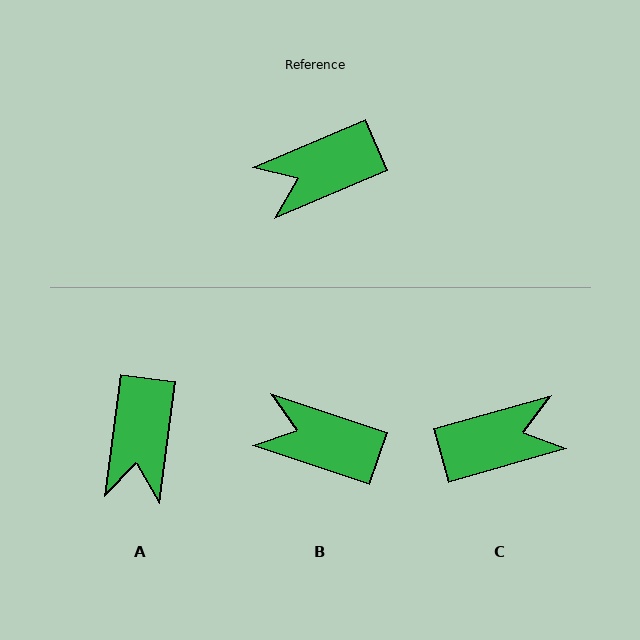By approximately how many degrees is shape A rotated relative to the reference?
Approximately 60 degrees counter-clockwise.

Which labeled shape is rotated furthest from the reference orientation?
C, about 173 degrees away.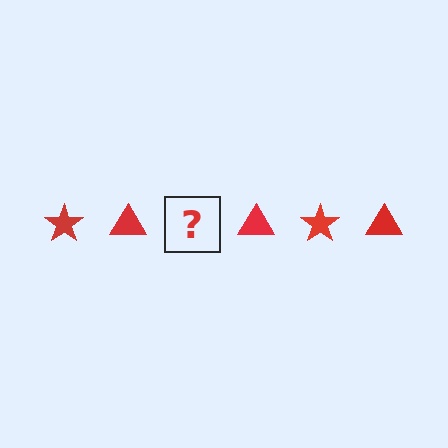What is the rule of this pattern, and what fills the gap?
The rule is that the pattern cycles through star, triangle shapes in red. The gap should be filled with a red star.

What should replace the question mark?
The question mark should be replaced with a red star.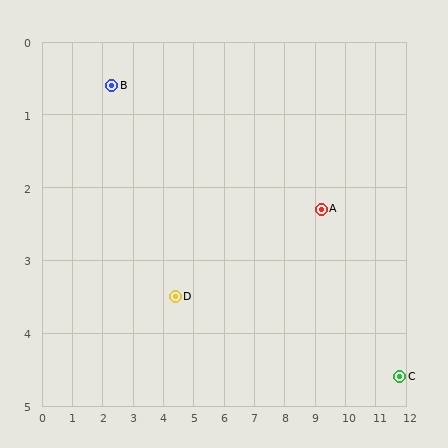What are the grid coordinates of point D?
Point D is at approximately (4.4, 3.5).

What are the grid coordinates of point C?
Point C is at approximately (11.8, 4.6).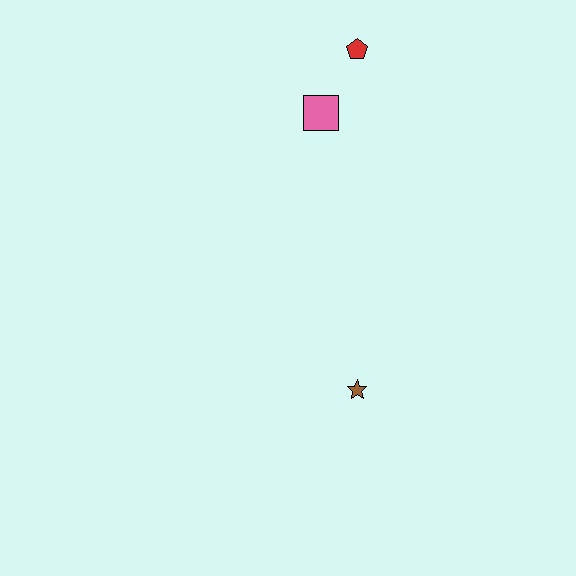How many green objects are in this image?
There are no green objects.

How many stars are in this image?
There is 1 star.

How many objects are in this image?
There are 3 objects.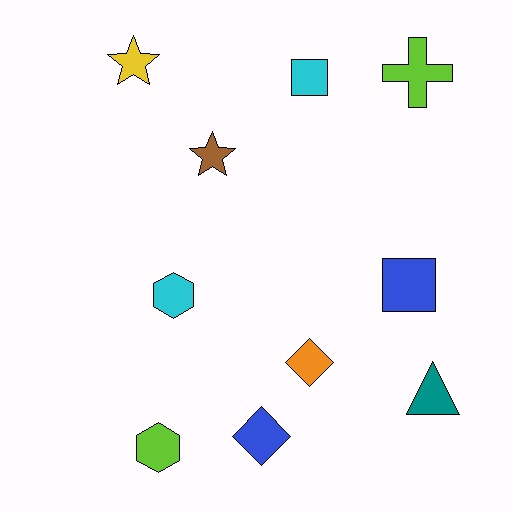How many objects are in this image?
There are 10 objects.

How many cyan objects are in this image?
There are 2 cyan objects.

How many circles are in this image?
There are no circles.